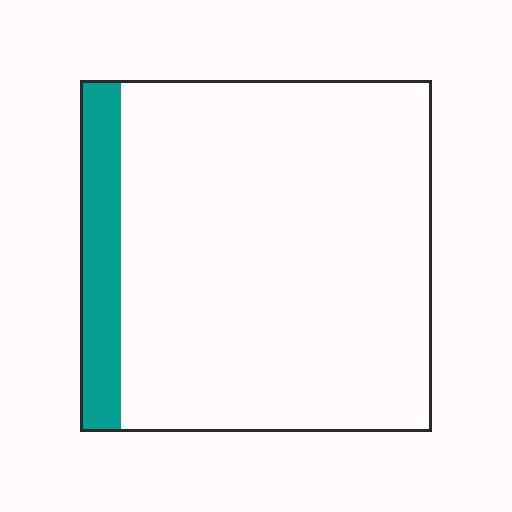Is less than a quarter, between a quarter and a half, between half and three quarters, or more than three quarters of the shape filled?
Less than a quarter.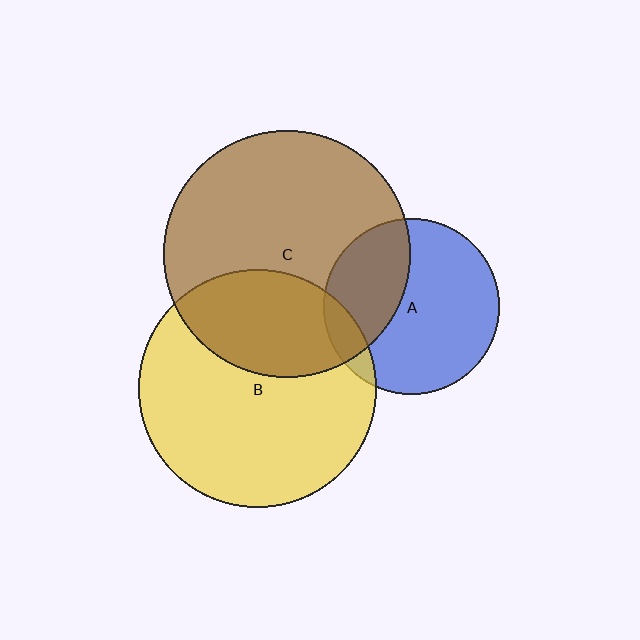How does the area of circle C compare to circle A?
Approximately 2.0 times.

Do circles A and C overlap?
Yes.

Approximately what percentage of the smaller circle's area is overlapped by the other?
Approximately 35%.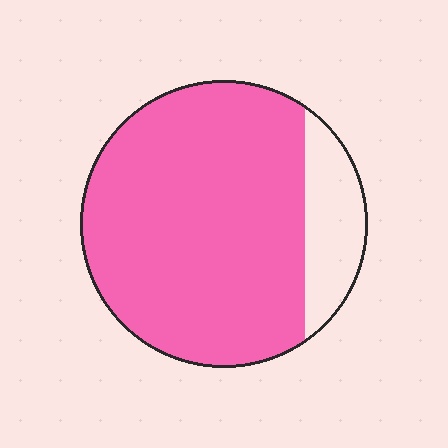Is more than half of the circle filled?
Yes.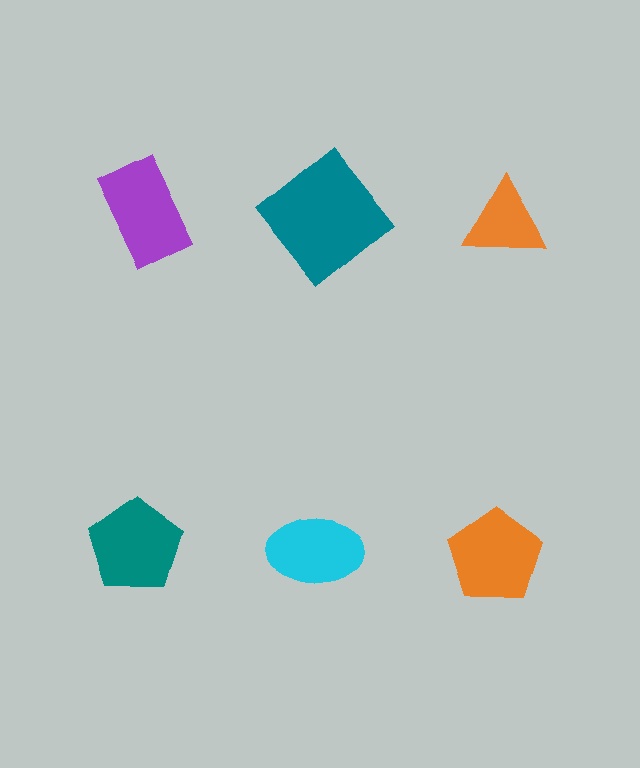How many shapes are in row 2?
3 shapes.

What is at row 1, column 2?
A teal diamond.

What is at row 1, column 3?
An orange triangle.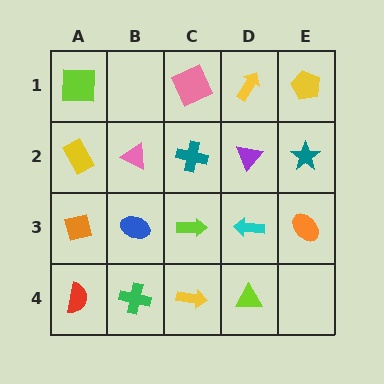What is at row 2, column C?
A teal cross.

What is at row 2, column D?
A purple triangle.